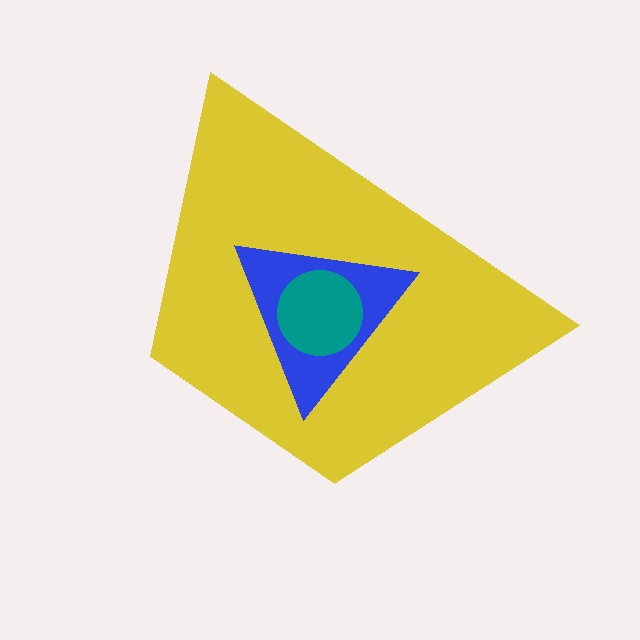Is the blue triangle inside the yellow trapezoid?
Yes.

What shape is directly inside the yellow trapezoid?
The blue triangle.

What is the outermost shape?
The yellow trapezoid.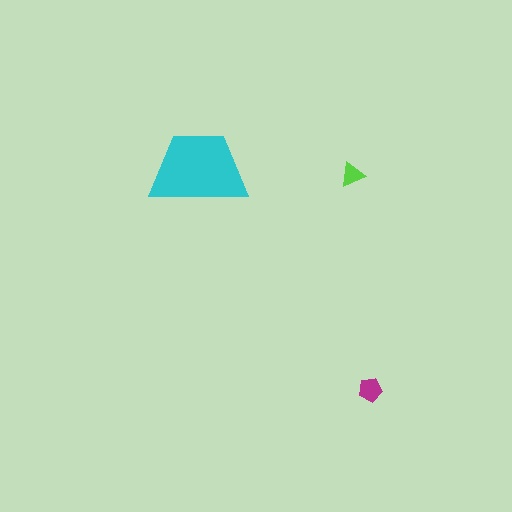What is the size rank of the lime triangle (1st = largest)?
3rd.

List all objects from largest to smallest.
The cyan trapezoid, the magenta pentagon, the lime triangle.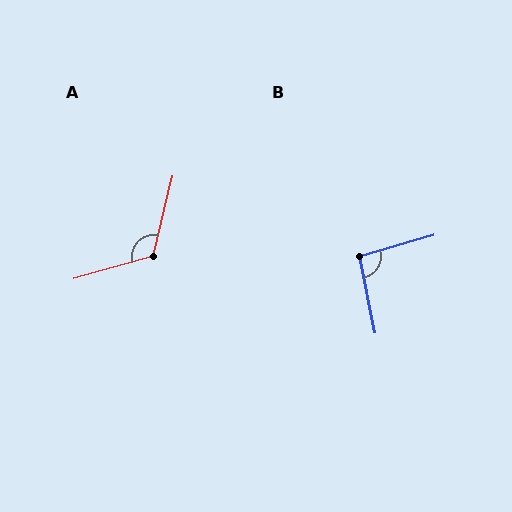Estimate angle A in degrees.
Approximately 119 degrees.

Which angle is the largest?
A, at approximately 119 degrees.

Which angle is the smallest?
B, at approximately 95 degrees.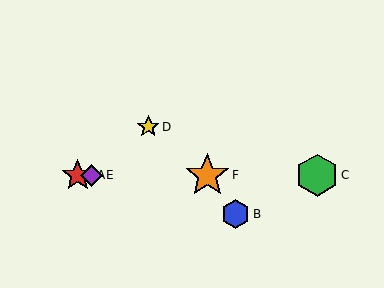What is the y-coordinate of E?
Object E is at y≈175.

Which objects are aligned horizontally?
Objects A, C, E, F are aligned horizontally.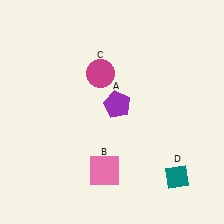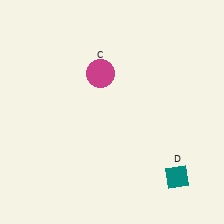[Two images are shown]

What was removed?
The pink square (B), the purple pentagon (A) were removed in Image 2.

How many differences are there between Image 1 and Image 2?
There are 2 differences between the two images.